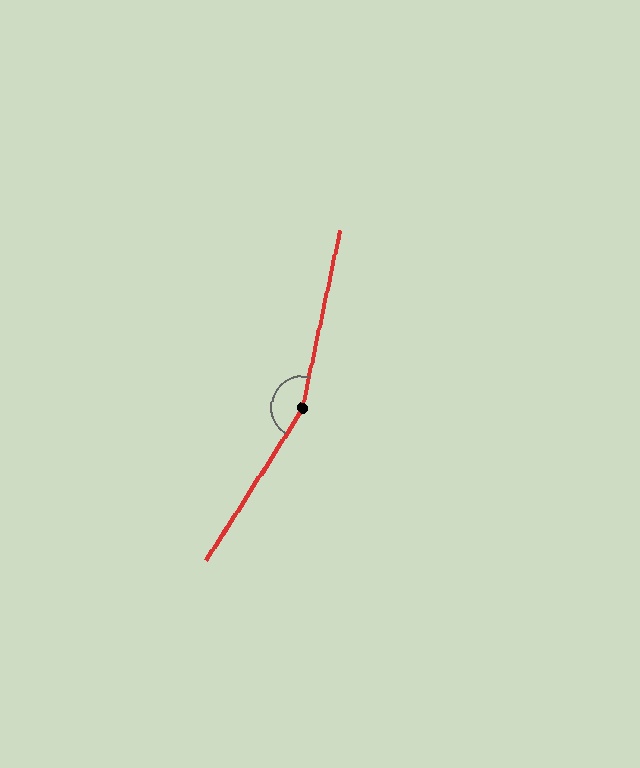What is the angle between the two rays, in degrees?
Approximately 160 degrees.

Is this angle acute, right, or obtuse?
It is obtuse.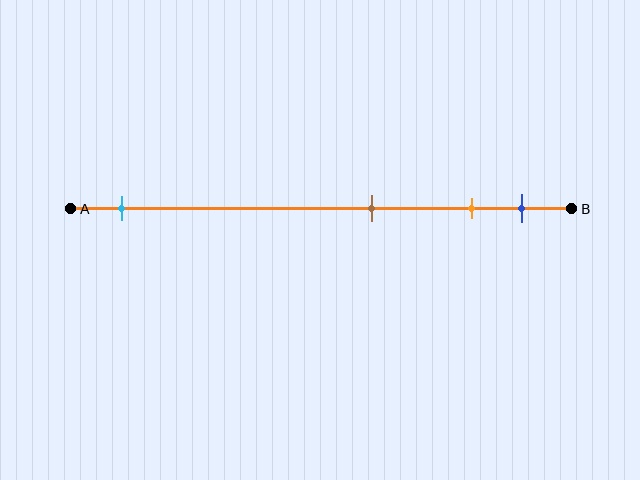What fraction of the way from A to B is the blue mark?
The blue mark is approximately 90% (0.9) of the way from A to B.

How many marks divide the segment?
There are 4 marks dividing the segment.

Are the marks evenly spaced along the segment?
No, the marks are not evenly spaced.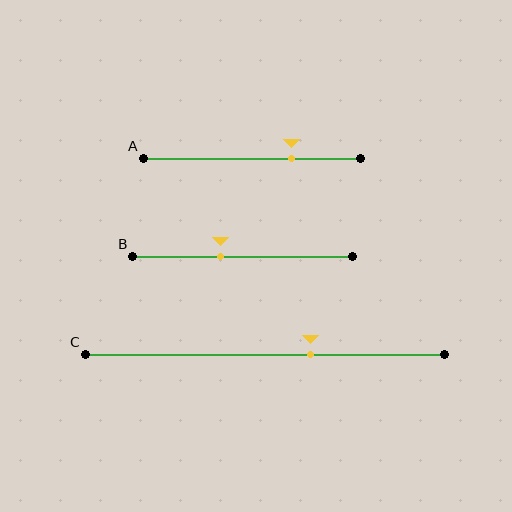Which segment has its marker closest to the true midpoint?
Segment B has its marker closest to the true midpoint.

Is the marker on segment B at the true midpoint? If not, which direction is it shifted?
No, the marker on segment B is shifted to the left by about 10% of the segment length.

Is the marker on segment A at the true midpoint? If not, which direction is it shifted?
No, the marker on segment A is shifted to the right by about 18% of the segment length.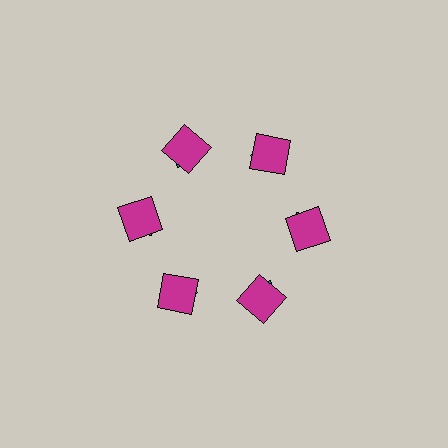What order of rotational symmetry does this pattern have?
This pattern has 6-fold rotational symmetry.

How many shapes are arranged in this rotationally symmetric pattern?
There are 12 shapes, arranged in 6 groups of 2.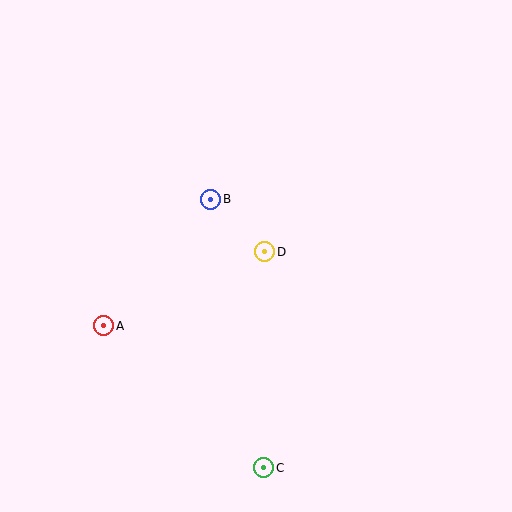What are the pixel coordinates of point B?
Point B is at (211, 199).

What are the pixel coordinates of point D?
Point D is at (265, 252).